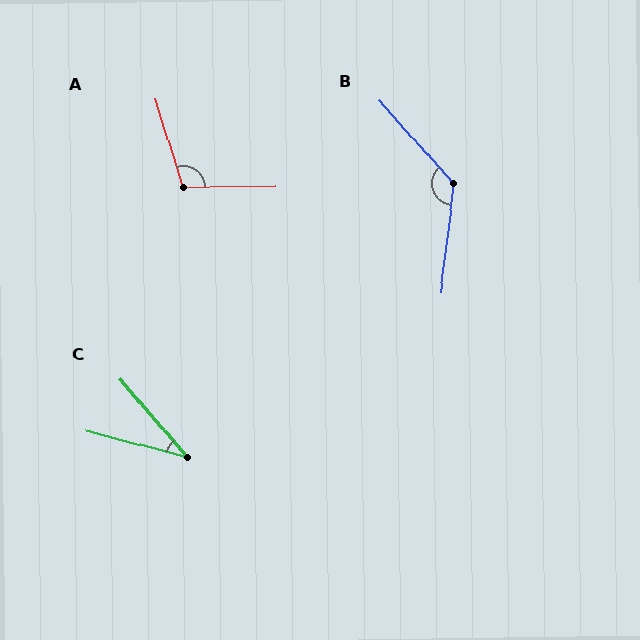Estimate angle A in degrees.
Approximately 107 degrees.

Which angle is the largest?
B, at approximately 132 degrees.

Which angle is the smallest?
C, at approximately 35 degrees.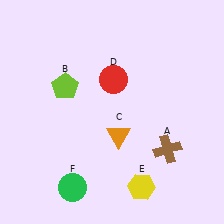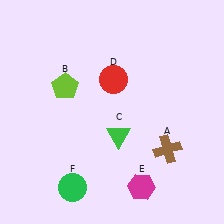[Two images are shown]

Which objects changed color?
C changed from orange to green. E changed from yellow to magenta.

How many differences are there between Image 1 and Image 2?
There are 2 differences between the two images.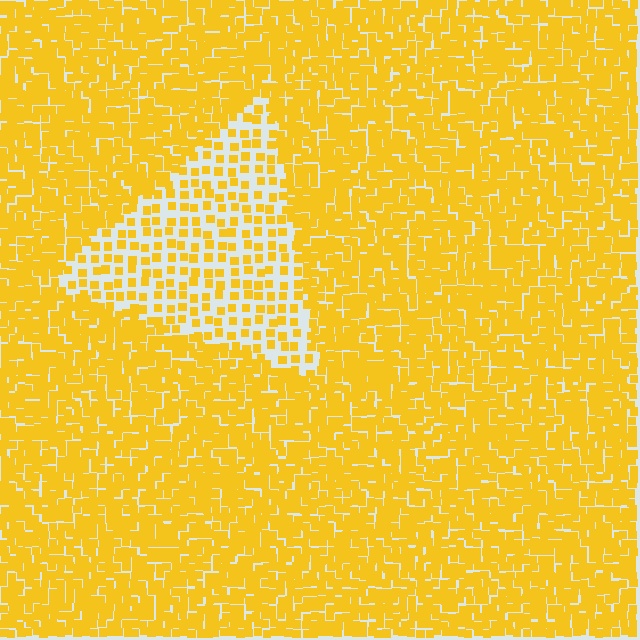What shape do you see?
I see a triangle.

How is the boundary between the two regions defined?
The boundary is defined by a change in element density (approximately 2.4x ratio). All elements are the same color, size, and shape.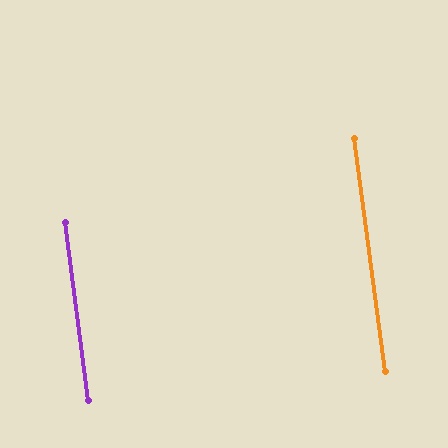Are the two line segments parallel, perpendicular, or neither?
Parallel — their directions differ by only 0.1°.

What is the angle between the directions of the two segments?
Approximately 0 degrees.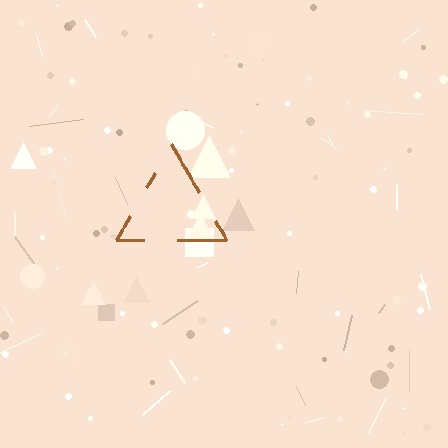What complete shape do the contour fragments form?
The contour fragments form a triangle.